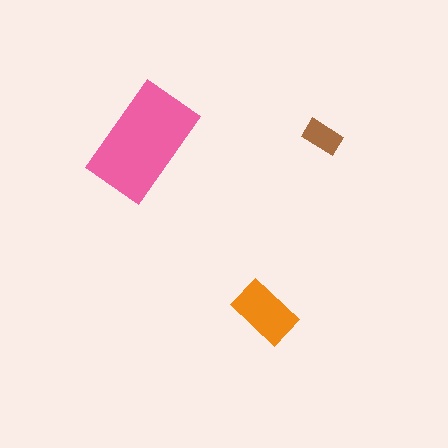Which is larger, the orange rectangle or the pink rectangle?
The pink one.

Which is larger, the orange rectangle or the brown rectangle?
The orange one.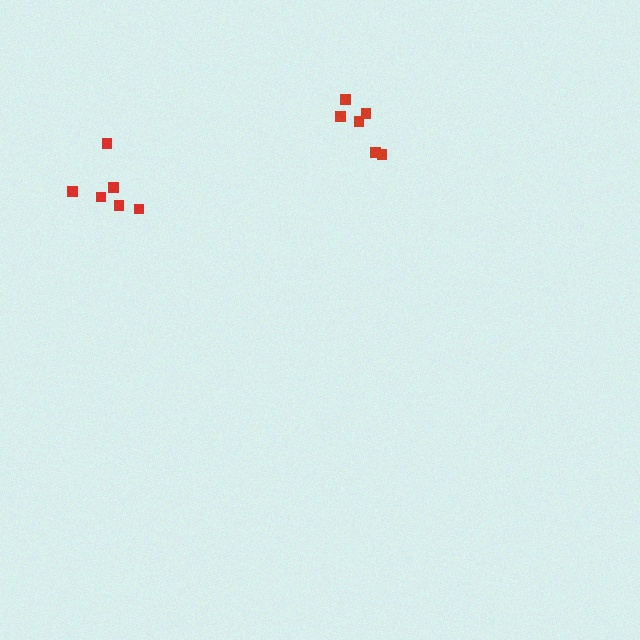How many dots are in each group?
Group 1: 6 dots, Group 2: 6 dots (12 total).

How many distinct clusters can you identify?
There are 2 distinct clusters.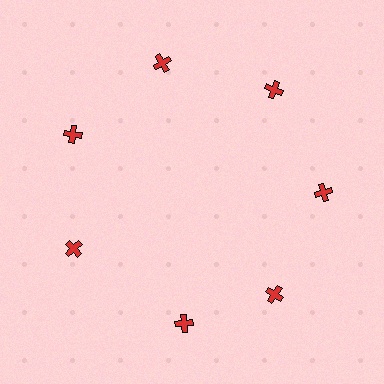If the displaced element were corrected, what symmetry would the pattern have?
It would have 7-fold rotational symmetry — the pattern would map onto itself every 51 degrees.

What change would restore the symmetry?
The symmetry would be restored by rotating it back into even spacing with its neighbors so that all 7 crosses sit at equal angles and equal distance from the center.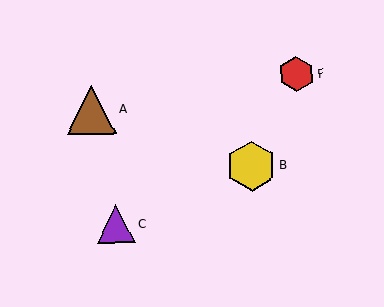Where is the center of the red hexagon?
The center of the red hexagon is at (296, 74).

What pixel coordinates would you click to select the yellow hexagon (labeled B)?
Click at (251, 166) to select the yellow hexagon B.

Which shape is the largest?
The yellow hexagon (labeled B) is the largest.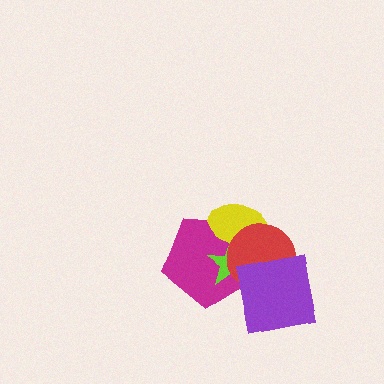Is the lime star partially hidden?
Yes, it is partially covered by another shape.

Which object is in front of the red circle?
The purple square is in front of the red circle.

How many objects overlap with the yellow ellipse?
3 objects overlap with the yellow ellipse.